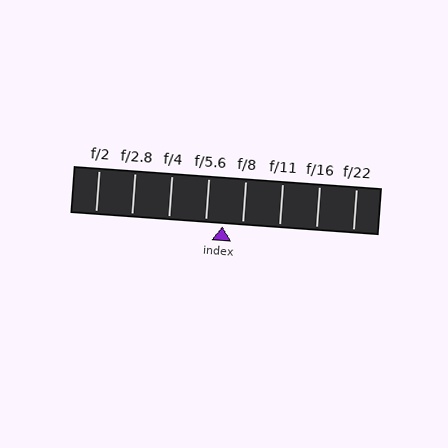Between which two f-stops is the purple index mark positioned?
The index mark is between f/5.6 and f/8.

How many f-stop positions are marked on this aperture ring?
There are 8 f-stop positions marked.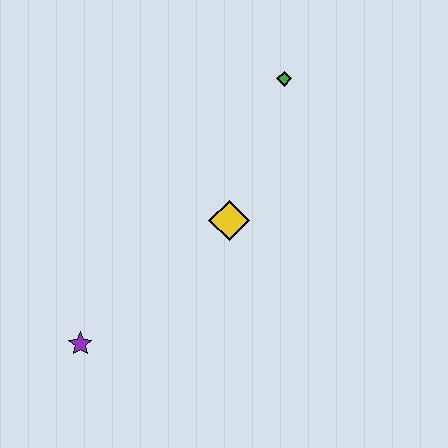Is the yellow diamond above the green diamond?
No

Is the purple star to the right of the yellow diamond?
No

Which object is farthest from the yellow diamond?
The purple star is farthest from the yellow diamond.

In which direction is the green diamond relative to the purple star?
The green diamond is above the purple star.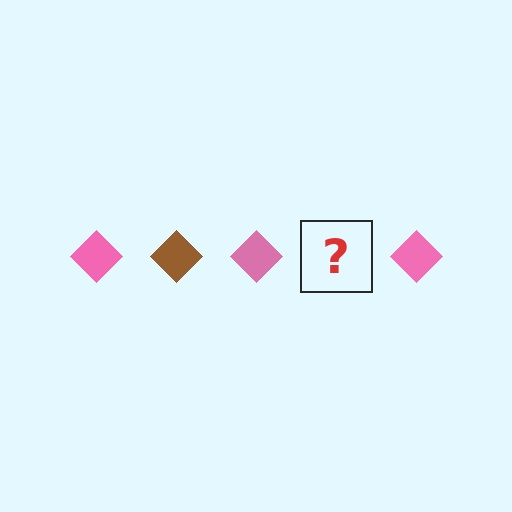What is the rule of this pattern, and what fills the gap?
The rule is that the pattern cycles through pink, brown diamonds. The gap should be filled with a brown diamond.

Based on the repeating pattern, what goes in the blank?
The blank should be a brown diamond.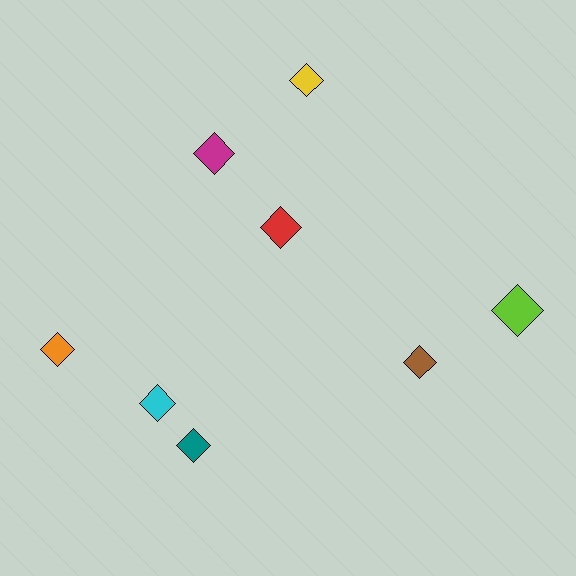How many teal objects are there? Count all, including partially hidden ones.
There is 1 teal object.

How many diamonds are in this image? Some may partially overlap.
There are 8 diamonds.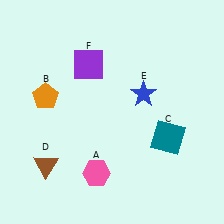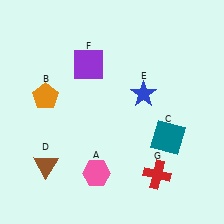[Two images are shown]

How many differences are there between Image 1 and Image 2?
There is 1 difference between the two images.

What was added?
A red cross (G) was added in Image 2.